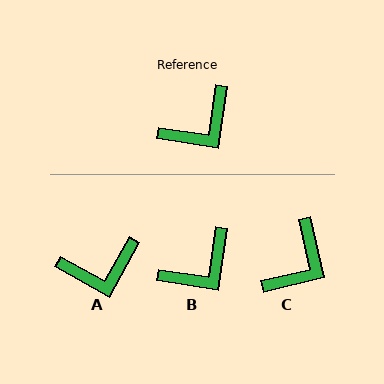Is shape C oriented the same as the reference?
No, it is off by about 22 degrees.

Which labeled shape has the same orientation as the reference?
B.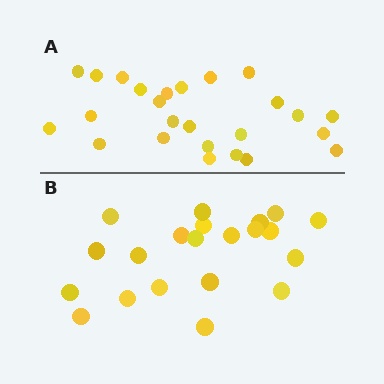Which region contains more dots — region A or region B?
Region A (the top region) has more dots.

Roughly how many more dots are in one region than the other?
Region A has about 4 more dots than region B.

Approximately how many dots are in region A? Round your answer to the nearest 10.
About 20 dots. (The exact count is 25, which rounds to 20.)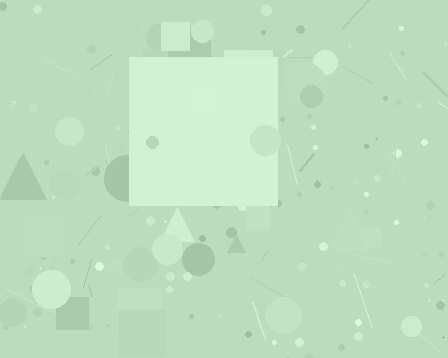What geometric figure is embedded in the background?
A square is embedded in the background.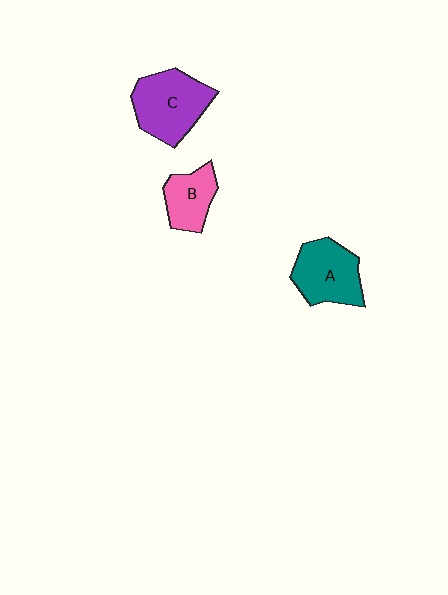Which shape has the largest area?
Shape C (purple).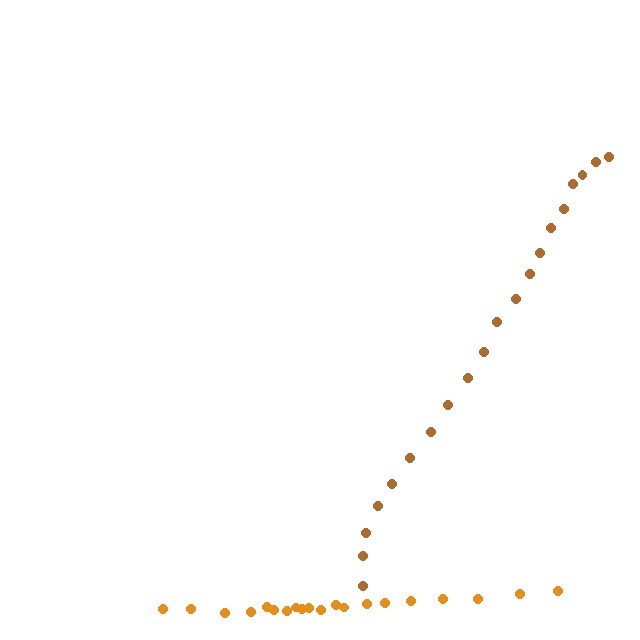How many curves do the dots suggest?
There are 2 distinct paths.